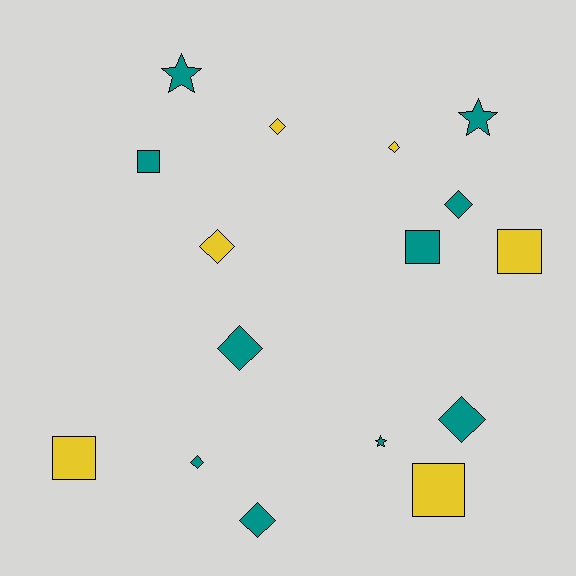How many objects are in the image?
There are 16 objects.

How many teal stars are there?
There are 3 teal stars.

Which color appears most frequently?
Teal, with 10 objects.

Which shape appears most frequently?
Diamond, with 8 objects.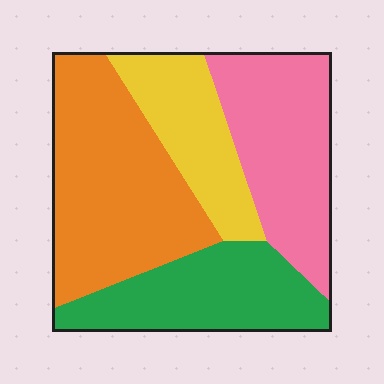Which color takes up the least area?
Yellow, at roughly 15%.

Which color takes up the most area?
Orange, at roughly 35%.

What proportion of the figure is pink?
Pink takes up between a quarter and a half of the figure.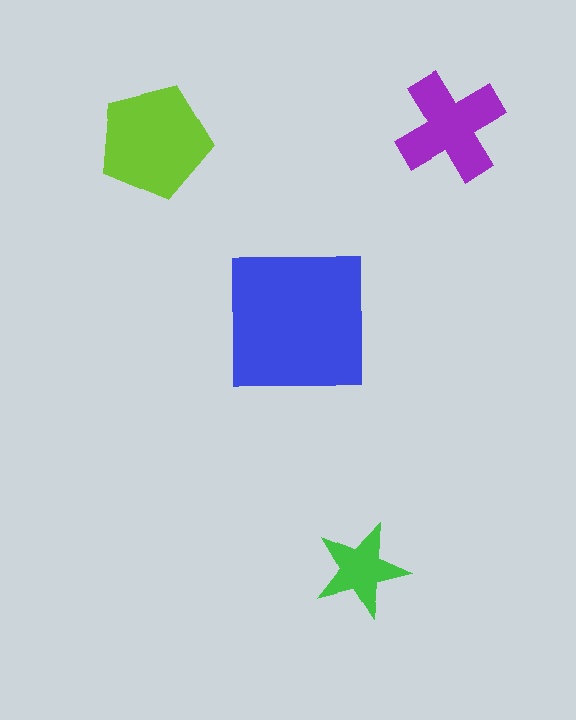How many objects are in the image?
There are 4 objects in the image.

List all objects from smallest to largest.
The green star, the purple cross, the lime pentagon, the blue square.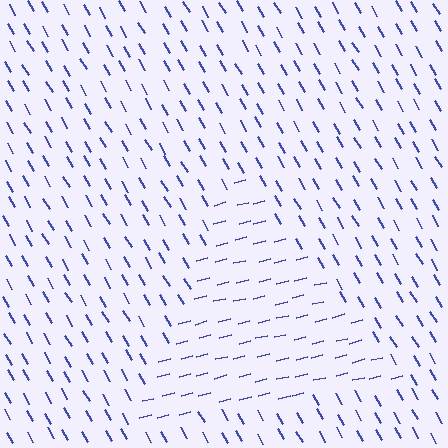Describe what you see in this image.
The image is filled with small blue line segments. A triangle region in the image has lines oriented differently from the surrounding lines, creating a visible texture boundary.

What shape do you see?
I see a triangle.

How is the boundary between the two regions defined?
The boundary is defined purely by a change in line orientation (approximately 74 degrees difference). All lines are the same color and thickness.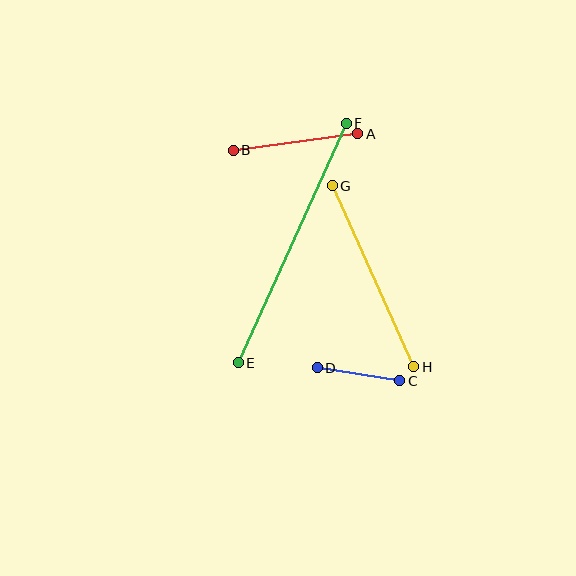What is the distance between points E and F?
The distance is approximately 263 pixels.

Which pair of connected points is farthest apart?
Points E and F are farthest apart.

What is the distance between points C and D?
The distance is approximately 84 pixels.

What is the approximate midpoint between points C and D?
The midpoint is at approximately (359, 374) pixels.